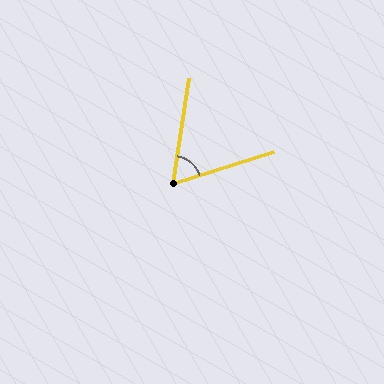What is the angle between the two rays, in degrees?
Approximately 63 degrees.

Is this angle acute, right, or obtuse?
It is acute.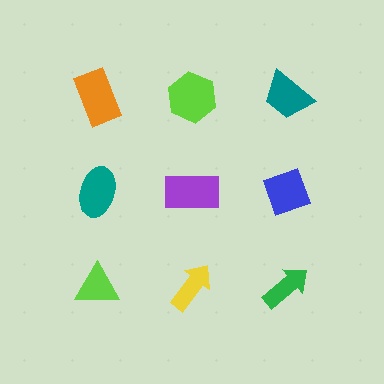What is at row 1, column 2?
A lime hexagon.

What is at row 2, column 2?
A purple rectangle.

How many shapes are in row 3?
3 shapes.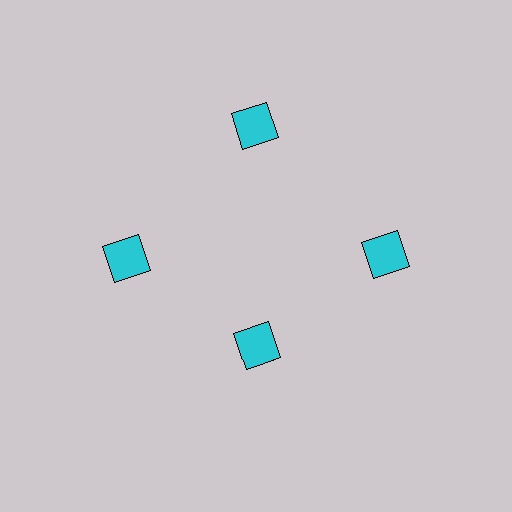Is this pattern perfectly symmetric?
No. The 4 cyan squares are arranged in a ring, but one element near the 6 o'clock position is pulled inward toward the center, breaking the 4-fold rotational symmetry.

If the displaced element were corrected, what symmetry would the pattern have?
It would have 4-fold rotational symmetry — the pattern would map onto itself every 90 degrees.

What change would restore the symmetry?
The symmetry would be restored by moving it outward, back onto the ring so that all 4 squares sit at equal angles and equal distance from the center.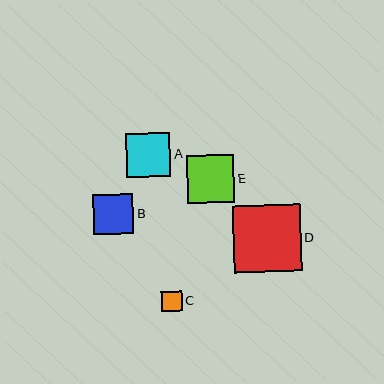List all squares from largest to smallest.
From largest to smallest: D, E, A, B, C.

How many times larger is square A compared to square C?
Square A is approximately 2.2 times the size of square C.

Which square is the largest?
Square D is the largest with a size of approximately 68 pixels.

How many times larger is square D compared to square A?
Square D is approximately 1.5 times the size of square A.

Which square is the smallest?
Square C is the smallest with a size of approximately 20 pixels.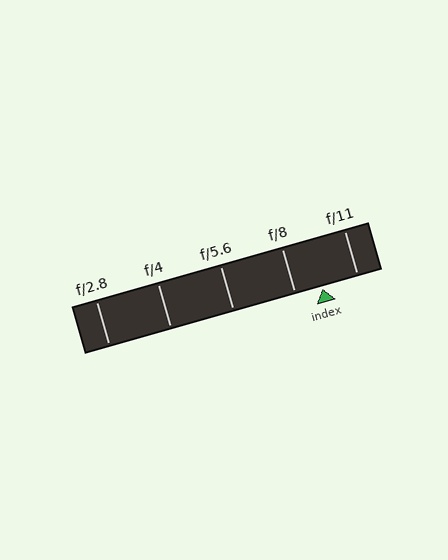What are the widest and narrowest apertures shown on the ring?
The widest aperture shown is f/2.8 and the narrowest is f/11.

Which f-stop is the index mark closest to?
The index mark is closest to f/8.